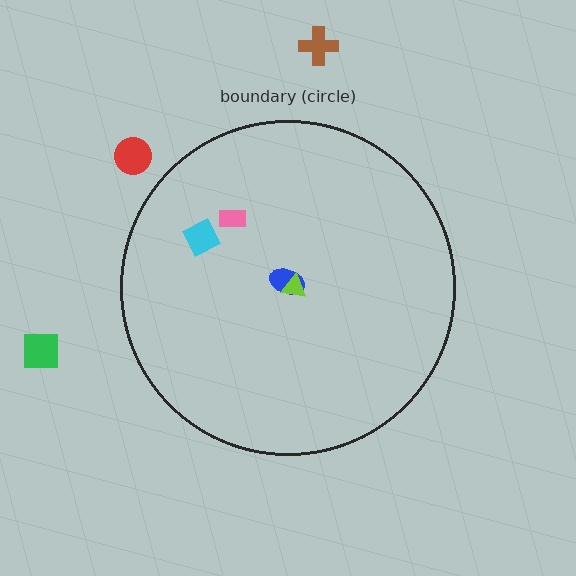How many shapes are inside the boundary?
4 inside, 3 outside.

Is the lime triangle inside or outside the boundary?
Inside.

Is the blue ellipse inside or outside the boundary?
Inside.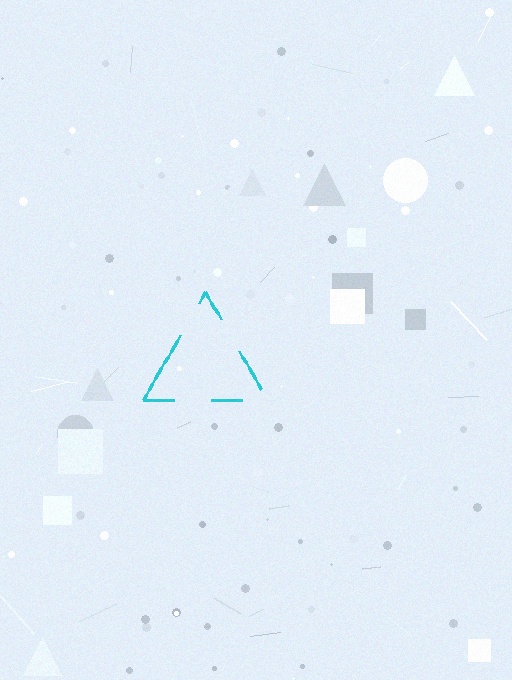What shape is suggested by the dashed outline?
The dashed outline suggests a triangle.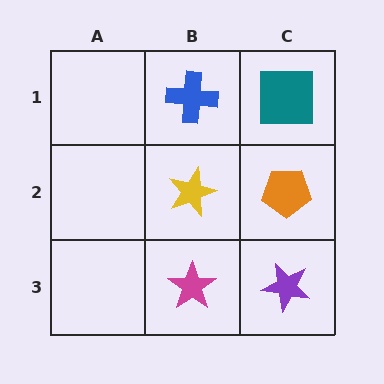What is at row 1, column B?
A blue cross.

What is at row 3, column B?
A magenta star.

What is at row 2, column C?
An orange pentagon.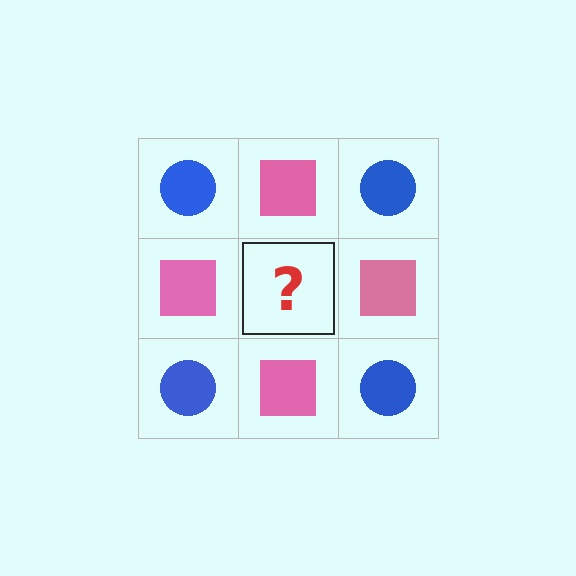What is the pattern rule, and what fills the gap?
The rule is that it alternates blue circle and pink square in a checkerboard pattern. The gap should be filled with a blue circle.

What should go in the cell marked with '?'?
The missing cell should contain a blue circle.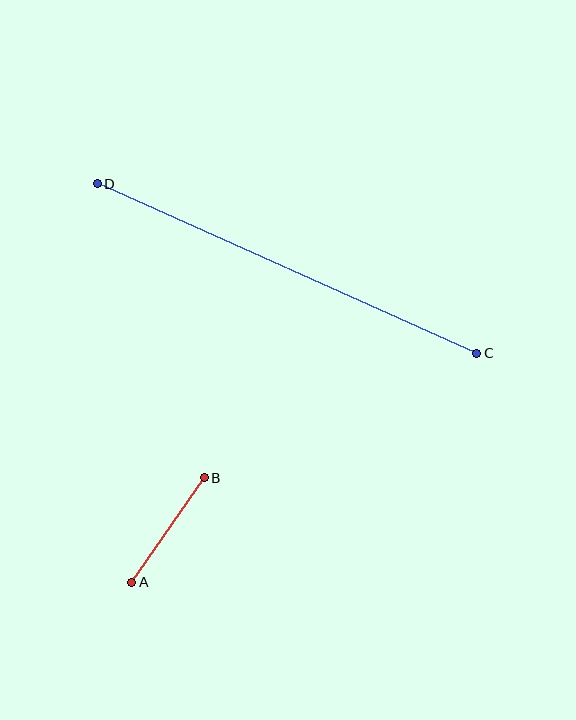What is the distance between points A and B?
The distance is approximately 127 pixels.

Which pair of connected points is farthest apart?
Points C and D are farthest apart.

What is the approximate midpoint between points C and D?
The midpoint is at approximately (287, 269) pixels.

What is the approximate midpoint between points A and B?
The midpoint is at approximately (168, 530) pixels.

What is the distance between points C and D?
The distance is approximately 415 pixels.